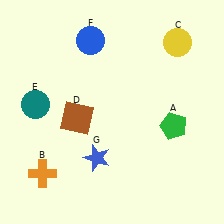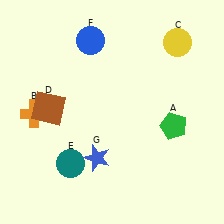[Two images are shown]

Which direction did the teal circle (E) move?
The teal circle (E) moved down.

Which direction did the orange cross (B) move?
The orange cross (B) moved up.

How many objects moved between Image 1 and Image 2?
3 objects moved between the two images.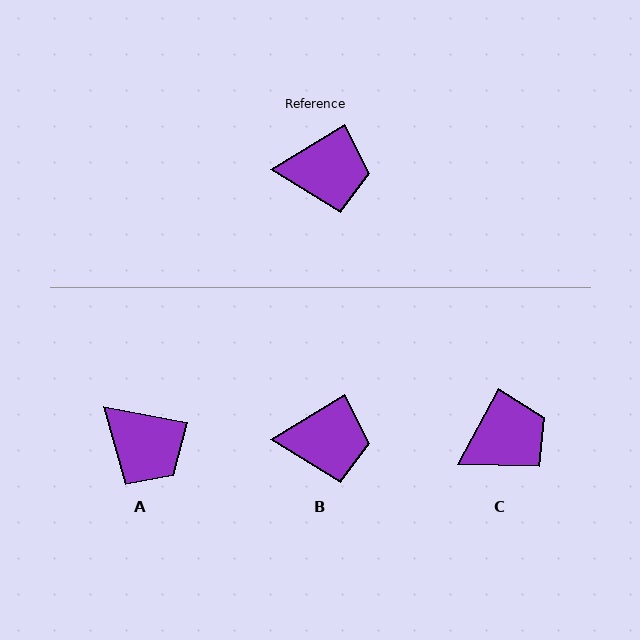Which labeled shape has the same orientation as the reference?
B.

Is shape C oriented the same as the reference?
No, it is off by about 30 degrees.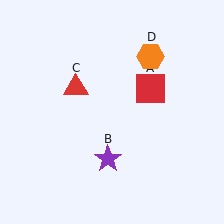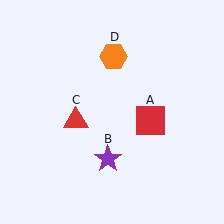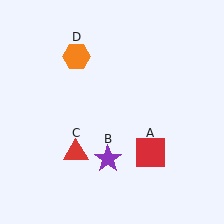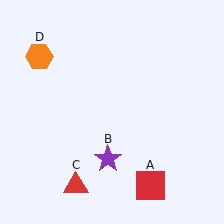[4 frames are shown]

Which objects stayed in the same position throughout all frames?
Purple star (object B) remained stationary.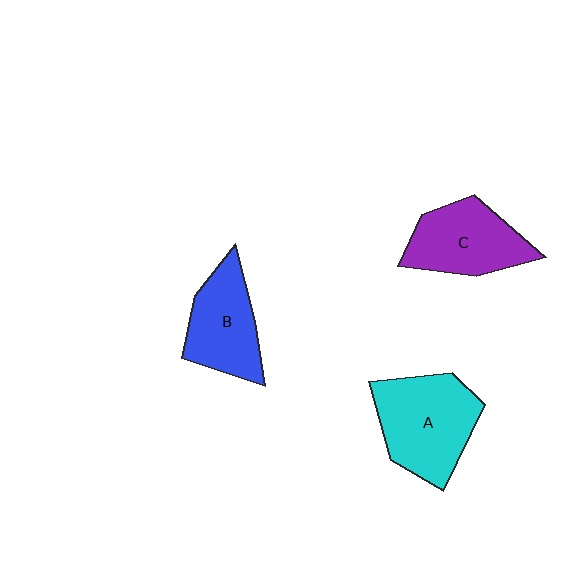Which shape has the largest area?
Shape A (cyan).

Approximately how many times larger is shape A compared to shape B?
Approximately 1.3 times.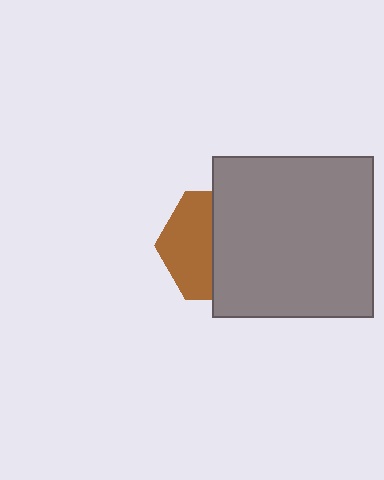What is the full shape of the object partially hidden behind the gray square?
The partially hidden object is a brown hexagon.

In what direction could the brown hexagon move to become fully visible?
The brown hexagon could move left. That would shift it out from behind the gray square entirely.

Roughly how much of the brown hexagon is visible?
A small part of it is visible (roughly 45%).